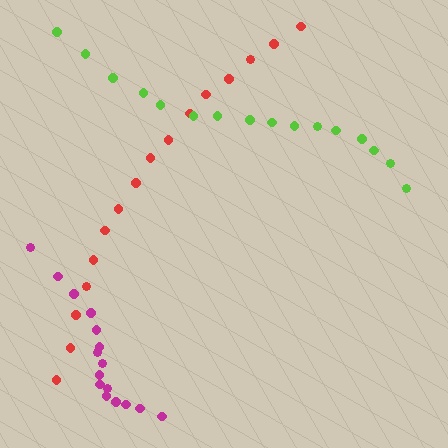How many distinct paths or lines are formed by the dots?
There are 3 distinct paths.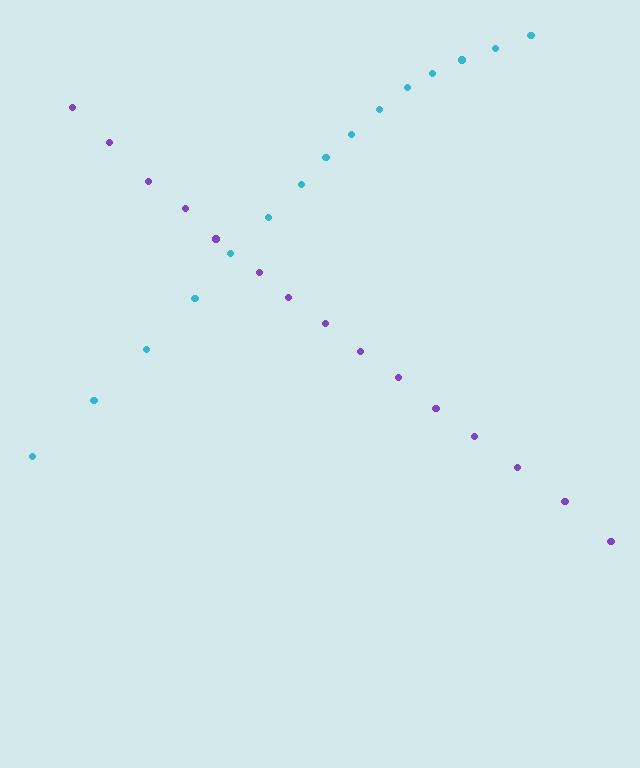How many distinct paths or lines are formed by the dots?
There are 2 distinct paths.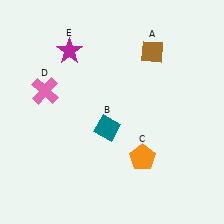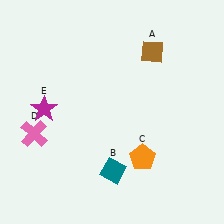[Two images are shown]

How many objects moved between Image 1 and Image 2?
3 objects moved between the two images.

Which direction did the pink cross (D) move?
The pink cross (D) moved down.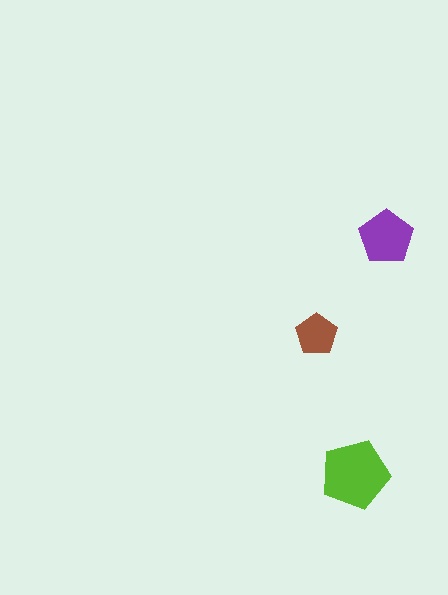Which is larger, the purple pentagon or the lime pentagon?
The lime one.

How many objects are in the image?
There are 3 objects in the image.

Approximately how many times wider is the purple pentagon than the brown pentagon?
About 1.5 times wider.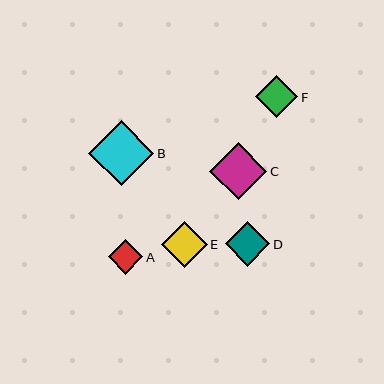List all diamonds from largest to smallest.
From largest to smallest: B, C, E, D, F, A.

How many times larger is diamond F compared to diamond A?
Diamond F is approximately 1.2 times the size of diamond A.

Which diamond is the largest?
Diamond B is the largest with a size of approximately 65 pixels.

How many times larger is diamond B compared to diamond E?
Diamond B is approximately 1.4 times the size of diamond E.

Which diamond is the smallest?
Diamond A is the smallest with a size of approximately 34 pixels.